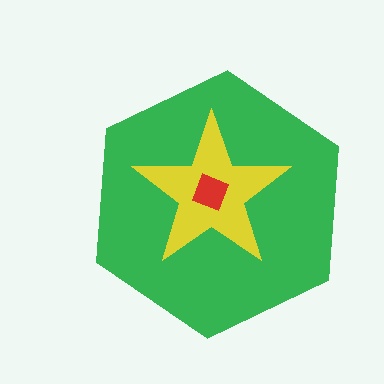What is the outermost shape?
The green hexagon.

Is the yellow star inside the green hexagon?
Yes.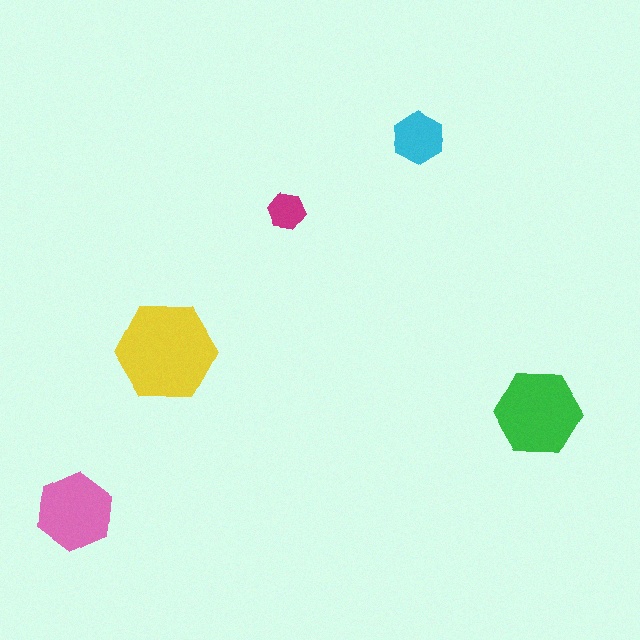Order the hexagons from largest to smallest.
the yellow one, the green one, the pink one, the cyan one, the magenta one.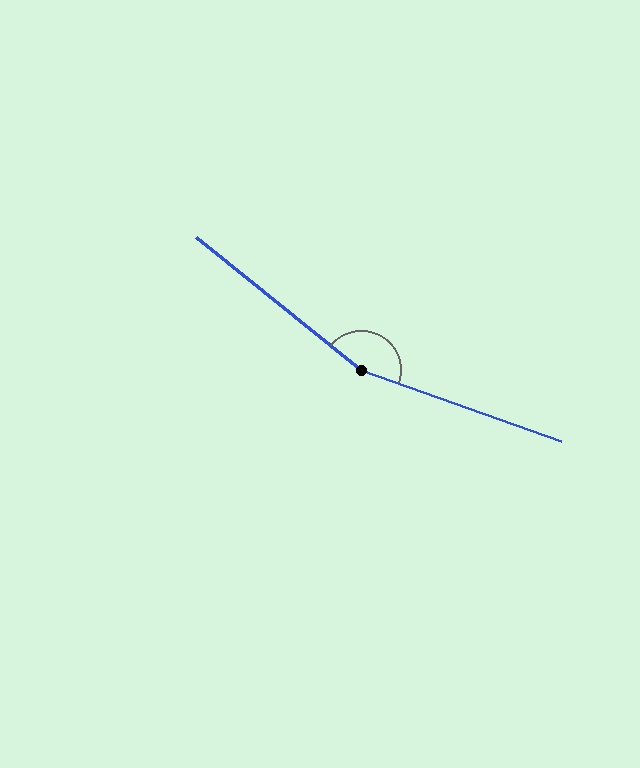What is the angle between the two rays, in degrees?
Approximately 161 degrees.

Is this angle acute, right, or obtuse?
It is obtuse.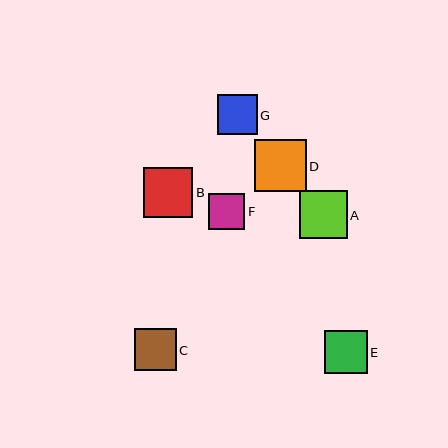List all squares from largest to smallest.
From largest to smallest: D, B, A, E, C, G, F.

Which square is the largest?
Square D is the largest with a size of approximately 52 pixels.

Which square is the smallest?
Square F is the smallest with a size of approximately 36 pixels.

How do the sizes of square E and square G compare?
Square E and square G are approximately the same size.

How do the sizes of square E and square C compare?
Square E and square C are approximately the same size.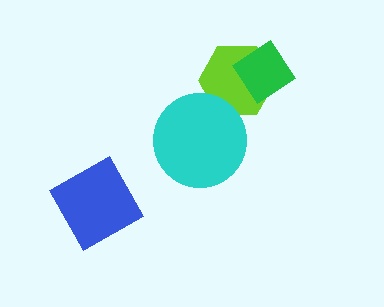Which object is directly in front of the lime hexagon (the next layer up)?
The cyan circle is directly in front of the lime hexagon.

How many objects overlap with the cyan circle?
1 object overlaps with the cyan circle.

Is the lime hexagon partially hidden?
Yes, it is partially covered by another shape.